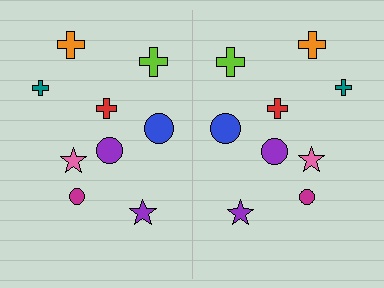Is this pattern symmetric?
Yes, this pattern has bilateral (reflection) symmetry.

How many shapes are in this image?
There are 18 shapes in this image.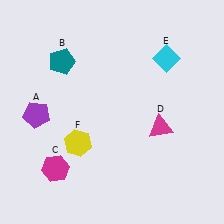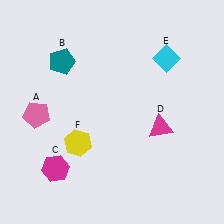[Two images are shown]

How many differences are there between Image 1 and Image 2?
There is 1 difference between the two images.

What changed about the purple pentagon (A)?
In Image 1, A is purple. In Image 2, it changed to pink.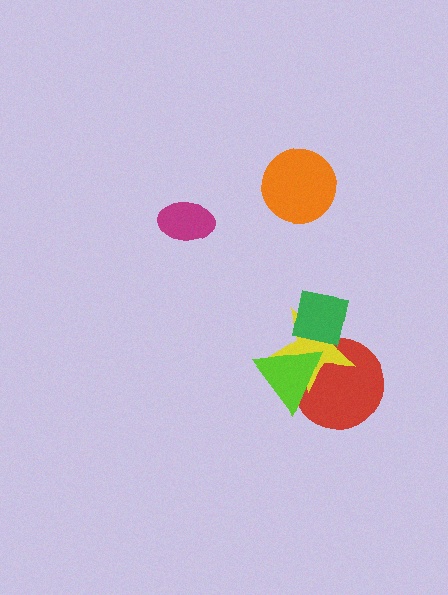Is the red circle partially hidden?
Yes, it is partially covered by another shape.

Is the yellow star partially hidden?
Yes, it is partially covered by another shape.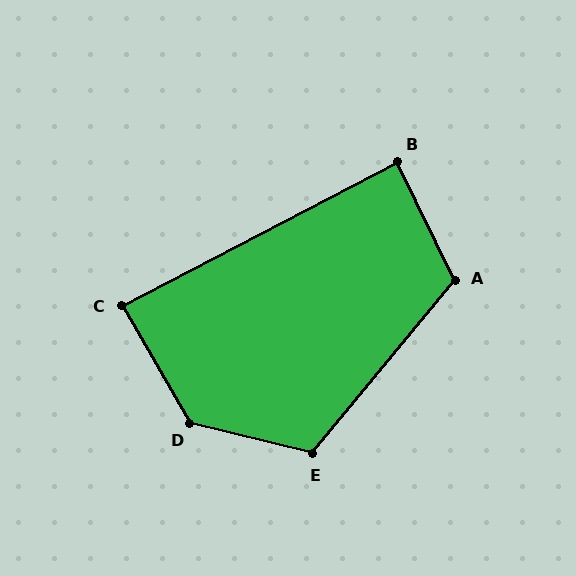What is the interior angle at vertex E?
Approximately 116 degrees (obtuse).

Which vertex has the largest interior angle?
D, at approximately 134 degrees.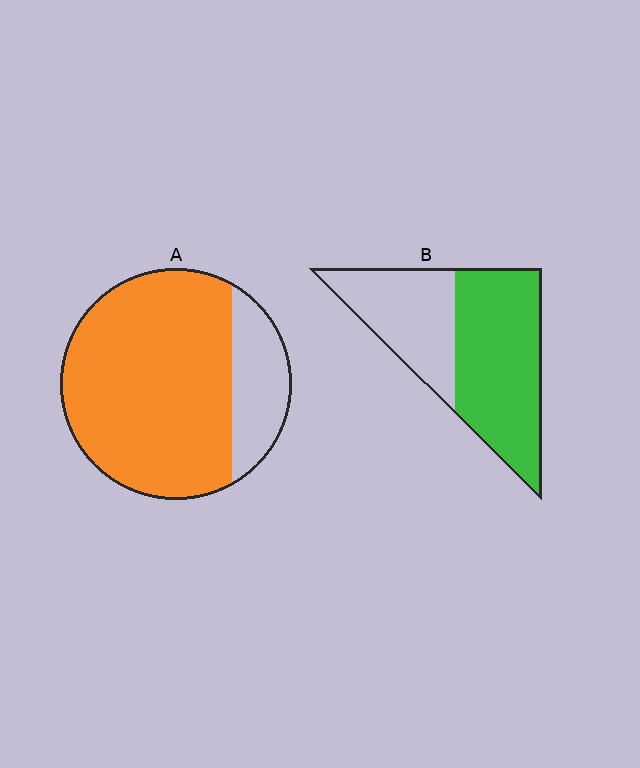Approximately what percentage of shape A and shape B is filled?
A is approximately 80% and B is approximately 60%.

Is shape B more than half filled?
Yes.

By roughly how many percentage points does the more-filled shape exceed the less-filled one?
By roughly 20 percentage points (A over B).